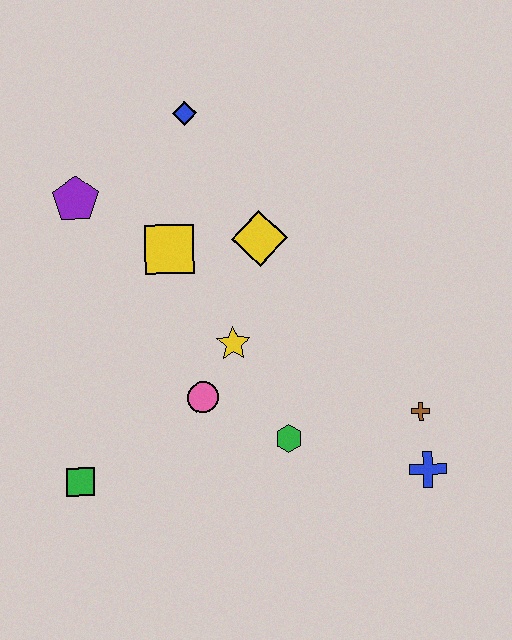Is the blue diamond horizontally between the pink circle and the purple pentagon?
Yes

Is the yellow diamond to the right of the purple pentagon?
Yes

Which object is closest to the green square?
The pink circle is closest to the green square.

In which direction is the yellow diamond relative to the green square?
The yellow diamond is above the green square.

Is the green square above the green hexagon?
No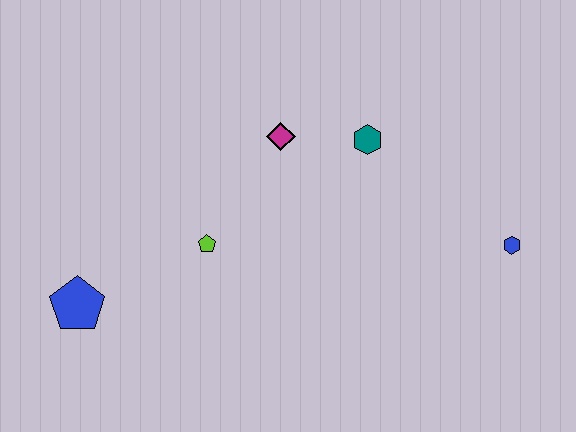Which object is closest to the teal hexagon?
The magenta diamond is closest to the teal hexagon.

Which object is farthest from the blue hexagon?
The blue pentagon is farthest from the blue hexagon.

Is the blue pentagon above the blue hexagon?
No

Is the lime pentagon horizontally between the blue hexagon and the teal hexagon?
No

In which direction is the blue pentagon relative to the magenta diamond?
The blue pentagon is to the left of the magenta diamond.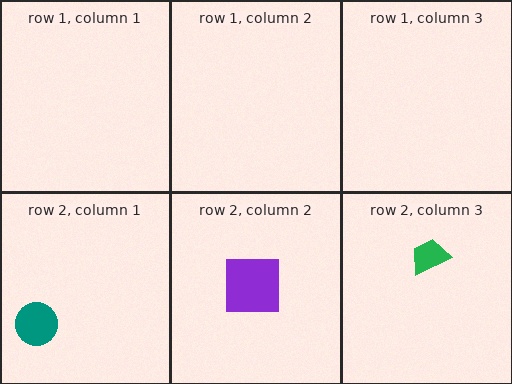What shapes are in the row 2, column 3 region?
The green trapezoid.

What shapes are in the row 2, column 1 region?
The teal circle.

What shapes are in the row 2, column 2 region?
The purple square.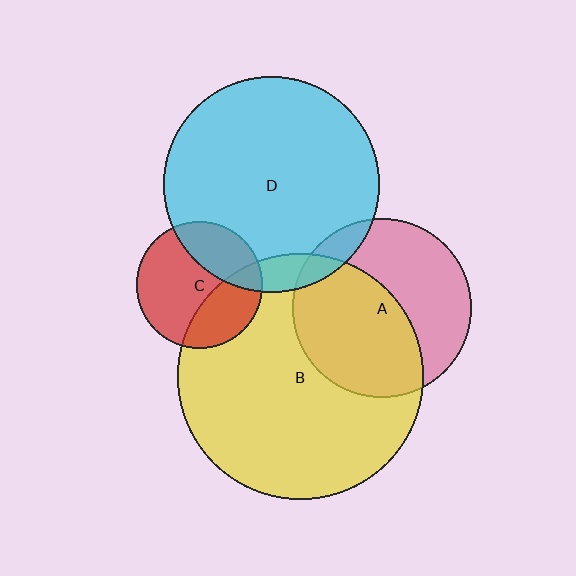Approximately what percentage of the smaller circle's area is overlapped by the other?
Approximately 55%.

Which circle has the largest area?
Circle B (yellow).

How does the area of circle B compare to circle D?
Approximately 1.3 times.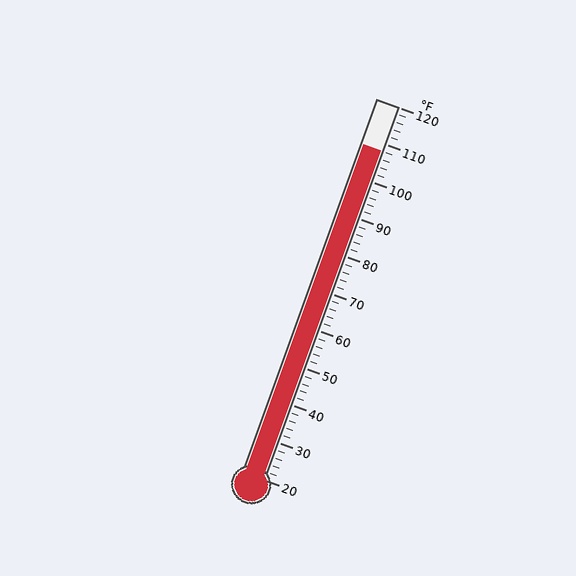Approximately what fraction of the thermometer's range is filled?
The thermometer is filled to approximately 90% of its range.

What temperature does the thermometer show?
The thermometer shows approximately 108°F.